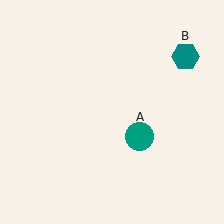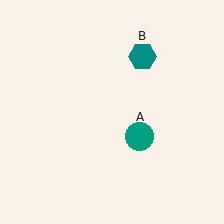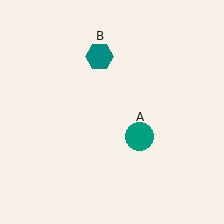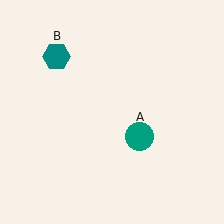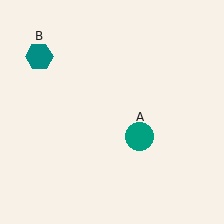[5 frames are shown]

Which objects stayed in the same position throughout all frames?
Teal circle (object A) remained stationary.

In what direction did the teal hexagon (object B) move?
The teal hexagon (object B) moved left.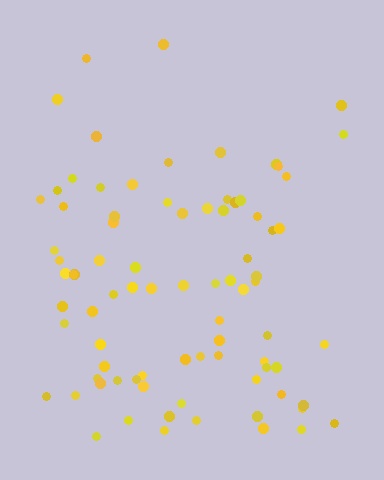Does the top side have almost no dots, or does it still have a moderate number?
Still a moderate number, just noticeably fewer than the bottom.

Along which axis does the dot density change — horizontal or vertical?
Vertical.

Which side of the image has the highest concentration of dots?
The bottom.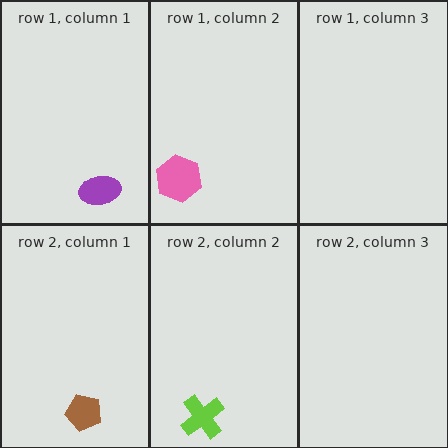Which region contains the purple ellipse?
The row 1, column 1 region.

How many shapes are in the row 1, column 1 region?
1.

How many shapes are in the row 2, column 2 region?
1.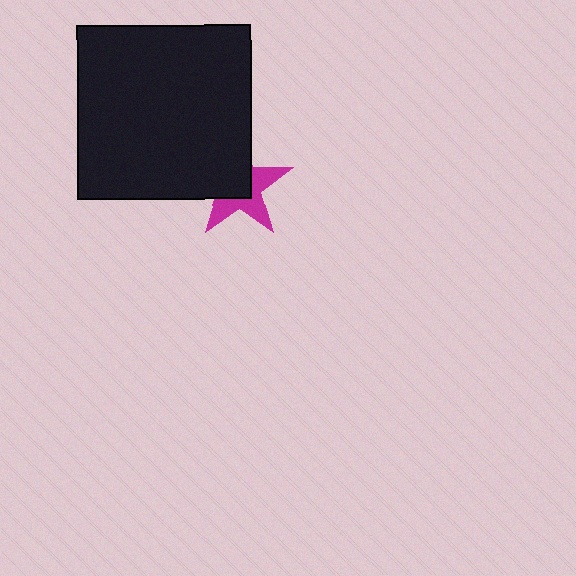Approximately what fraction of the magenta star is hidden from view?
Roughly 55% of the magenta star is hidden behind the black square.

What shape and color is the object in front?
The object in front is a black square.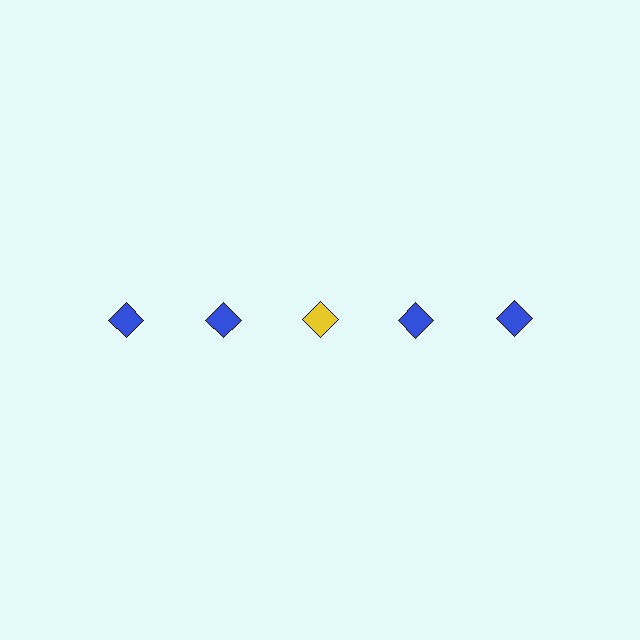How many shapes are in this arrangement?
There are 5 shapes arranged in a grid pattern.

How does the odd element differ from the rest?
It has a different color: yellow instead of blue.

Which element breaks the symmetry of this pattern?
The yellow diamond in the top row, center column breaks the symmetry. All other shapes are blue diamonds.